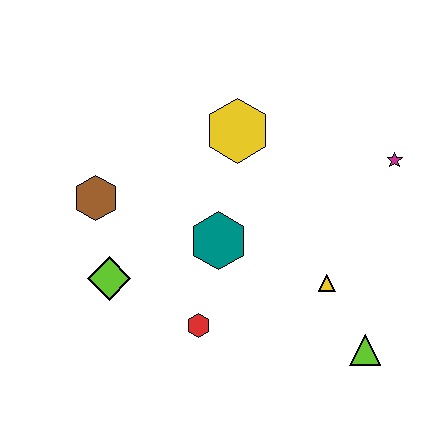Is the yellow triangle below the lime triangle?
No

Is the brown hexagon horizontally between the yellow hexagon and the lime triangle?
No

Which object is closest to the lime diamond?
The brown hexagon is closest to the lime diamond.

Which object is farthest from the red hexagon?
The magenta star is farthest from the red hexagon.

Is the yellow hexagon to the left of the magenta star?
Yes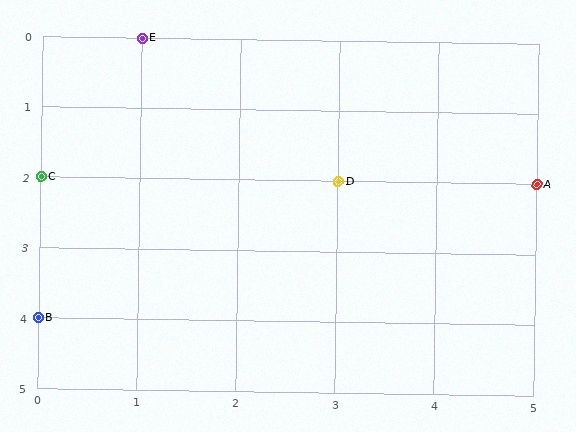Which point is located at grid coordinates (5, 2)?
Point A is at (5, 2).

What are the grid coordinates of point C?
Point C is at grid coordinates (0, 2).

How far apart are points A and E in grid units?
Points A and E are 4 columns and 2 rows apart (about 4.5 grid units diagonally).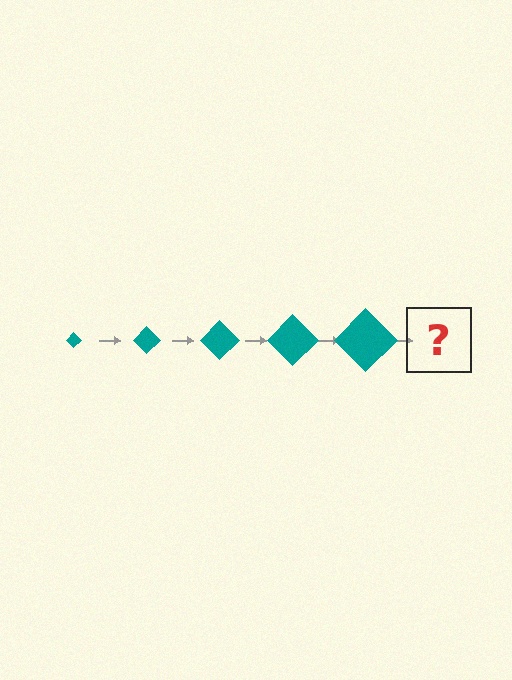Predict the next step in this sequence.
The next step is a teal diamond, larger than the previous one.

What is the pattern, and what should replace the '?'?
The pattern is that the diamond gets progressively larger each step. The '?' should be a teal diamond, larger than the previous one.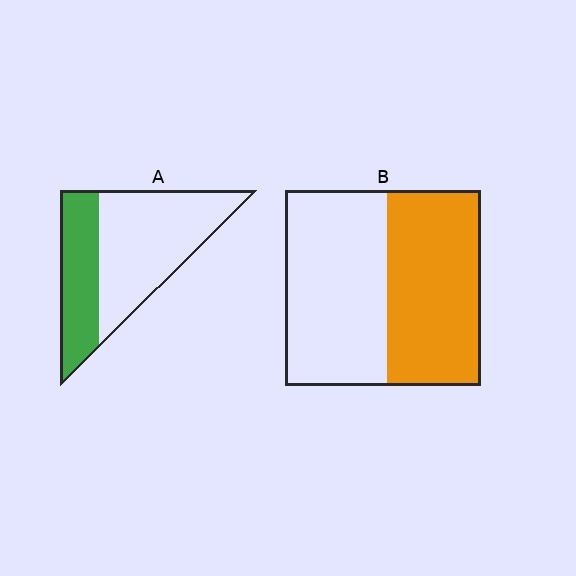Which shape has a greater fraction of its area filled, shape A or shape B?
Shape B.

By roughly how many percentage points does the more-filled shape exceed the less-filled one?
By roughly 10 percentage points (B over A).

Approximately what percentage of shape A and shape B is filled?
A is approximately 35% and B is approximately 50%.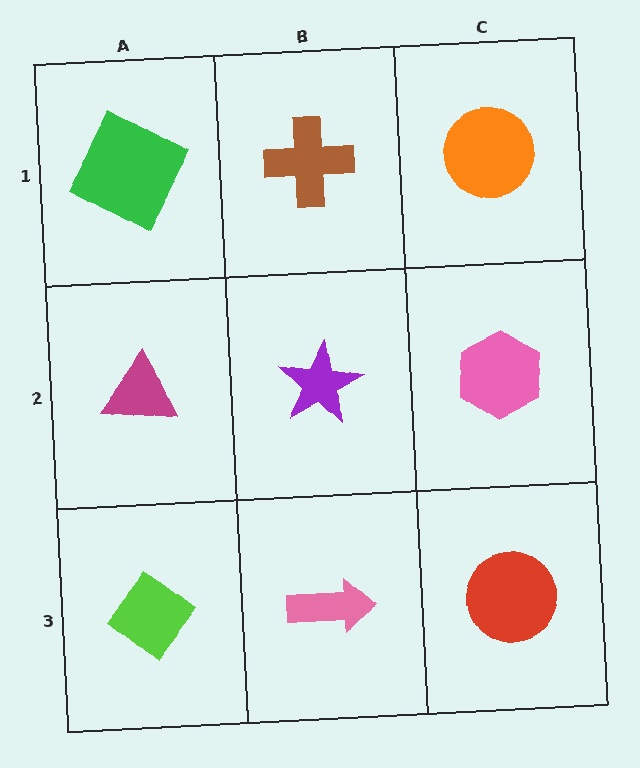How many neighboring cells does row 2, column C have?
3.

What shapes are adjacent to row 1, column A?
A magenta triangle (row 2, column A), a brown cross (row 1, column B).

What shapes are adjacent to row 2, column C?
An orange circle (row 1, column C), a red circle (row 3, column C), a purple star (row 2, column B).